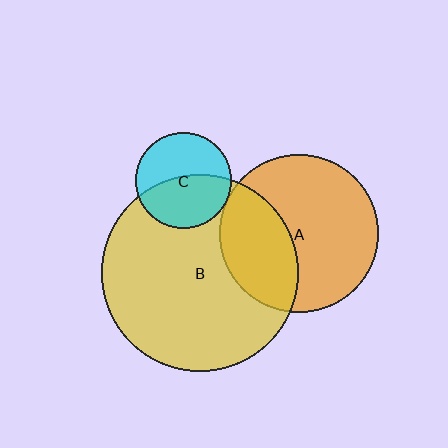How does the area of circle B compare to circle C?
Approximately 4.2 times.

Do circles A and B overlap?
Yes.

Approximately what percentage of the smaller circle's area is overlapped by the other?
Approximately 35%.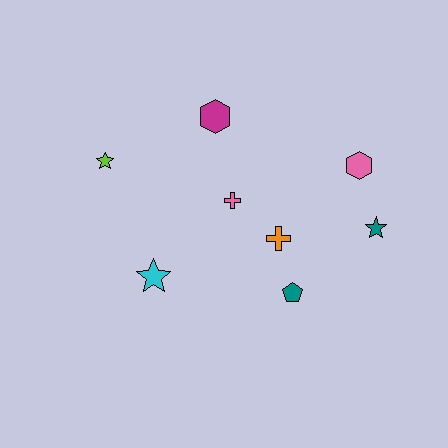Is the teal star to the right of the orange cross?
Yes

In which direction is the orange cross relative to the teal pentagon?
The orange cross is above the teal pentagon.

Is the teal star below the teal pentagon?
No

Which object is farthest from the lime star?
The teal star is farthest from the lime star.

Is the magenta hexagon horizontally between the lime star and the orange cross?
Yes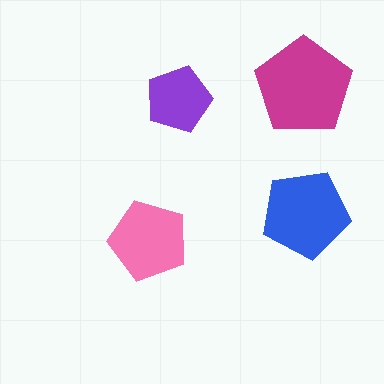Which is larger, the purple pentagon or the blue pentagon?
The blue one.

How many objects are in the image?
There are 4 objects in the image.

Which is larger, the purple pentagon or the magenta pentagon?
The magenta one.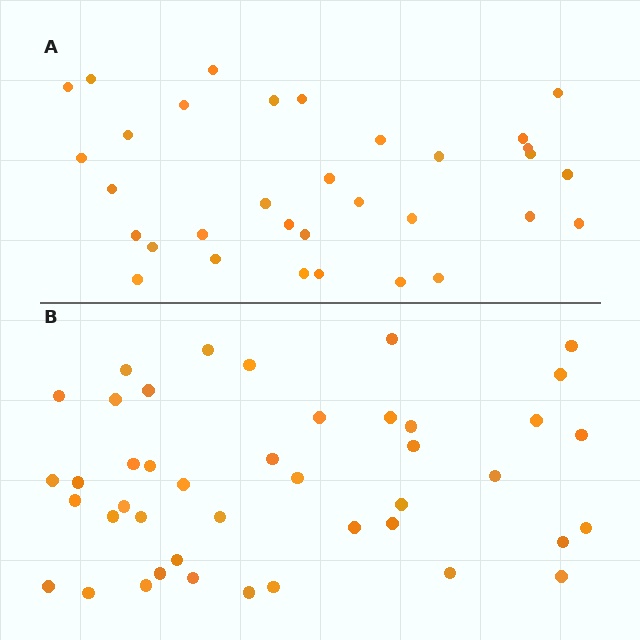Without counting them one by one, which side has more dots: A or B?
Region B (the bottom region) has more dots.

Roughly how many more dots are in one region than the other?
Region B has roughly 10 or so more dots than region A.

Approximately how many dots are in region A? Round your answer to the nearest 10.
About 30 dots. (The exact count is 33, which rounds to 30.)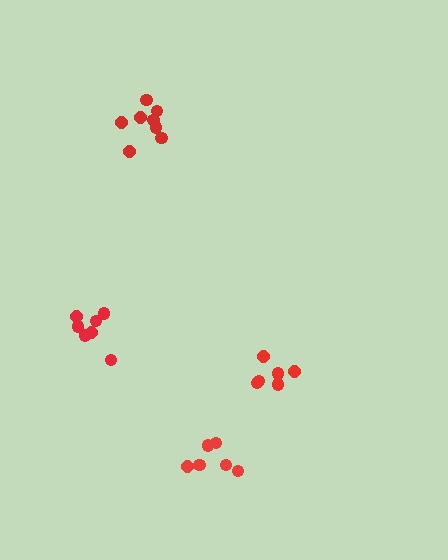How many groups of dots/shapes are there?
There are 4 groups.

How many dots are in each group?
Group 1: 6 dots, Group 2: 7 dots, Group 3: 8 dots, Group 4: 6 dots (27 total).